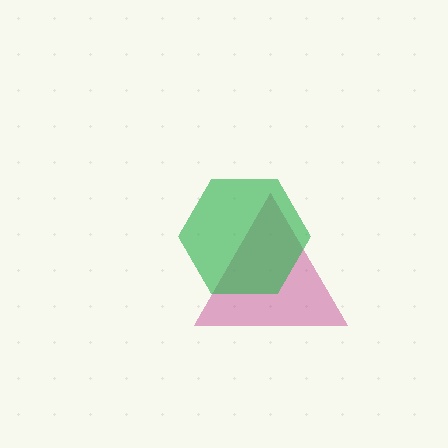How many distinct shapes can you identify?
There are 2 distinct shapes: a magenta triangle, a green hexagon.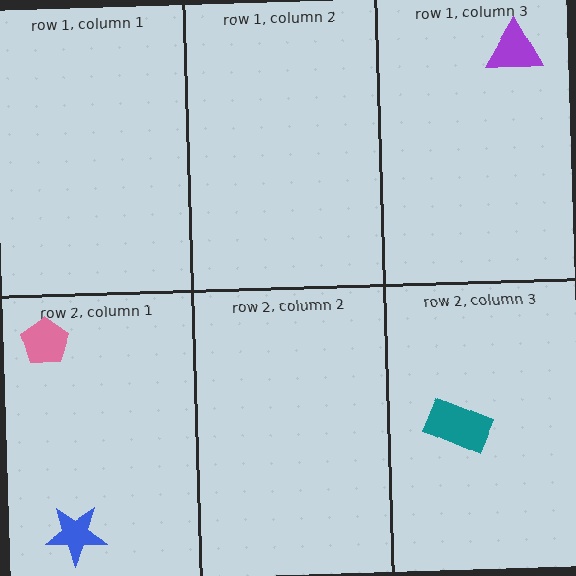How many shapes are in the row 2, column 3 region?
1.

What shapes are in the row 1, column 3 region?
The purple triangle.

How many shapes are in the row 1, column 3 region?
1.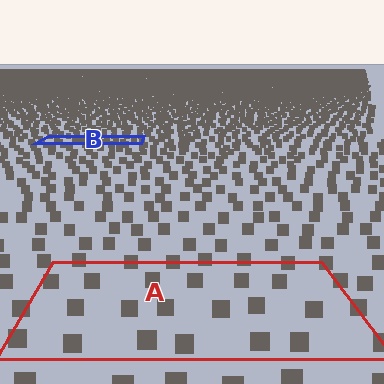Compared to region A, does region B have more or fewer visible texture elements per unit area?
Region B has more texture elements per unit area — they are packed more densely because it is farther away.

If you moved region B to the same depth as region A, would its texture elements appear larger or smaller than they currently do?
They would appear larger. At a closer depth, the same texture elements are projected at a bigger on-screen size.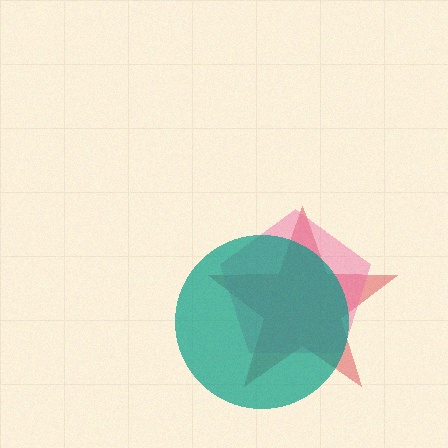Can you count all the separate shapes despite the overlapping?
Yes, there are 3 separate shapes.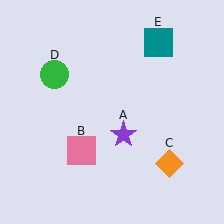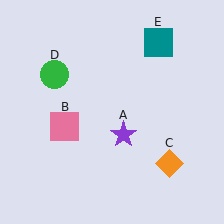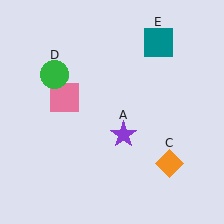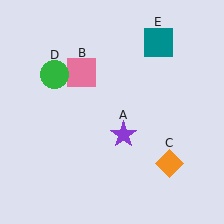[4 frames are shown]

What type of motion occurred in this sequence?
The pink square (object B) rotated clockwise around the center of the scene.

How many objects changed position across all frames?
1 object changed position: pink square (object B).